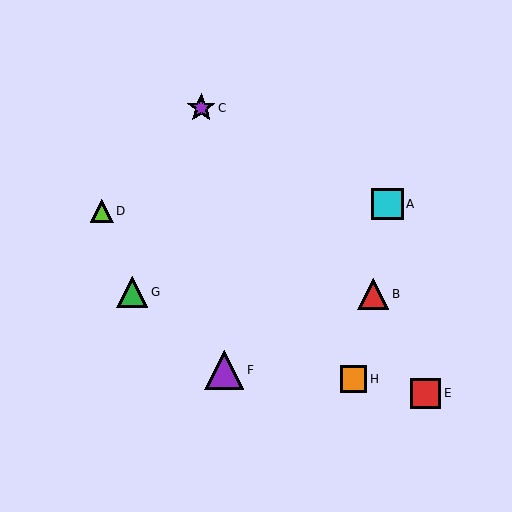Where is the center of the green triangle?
The center of the green triangle is at (132, 292).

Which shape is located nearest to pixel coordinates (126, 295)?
The green triangle (labeled G) at (132, 292) is nearest to that location.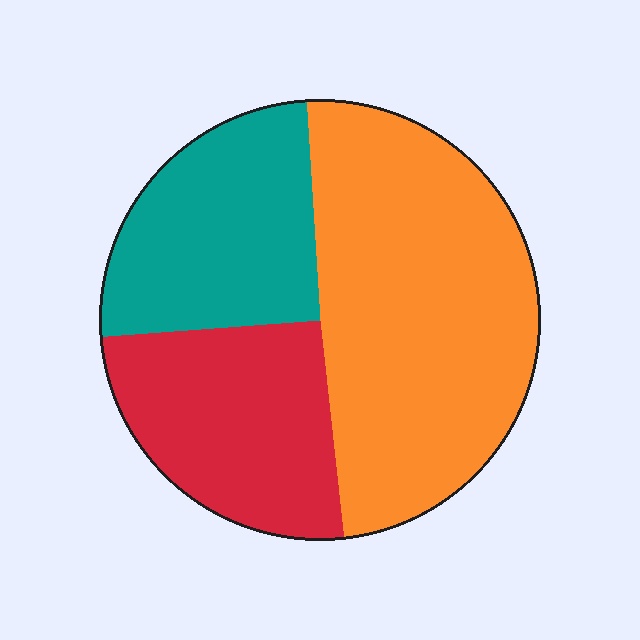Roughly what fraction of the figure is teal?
Teal covers about 25% of the figure.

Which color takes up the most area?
Orange, at roughly 50%.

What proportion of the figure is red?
Red takes up between a quarter and a half of the figure.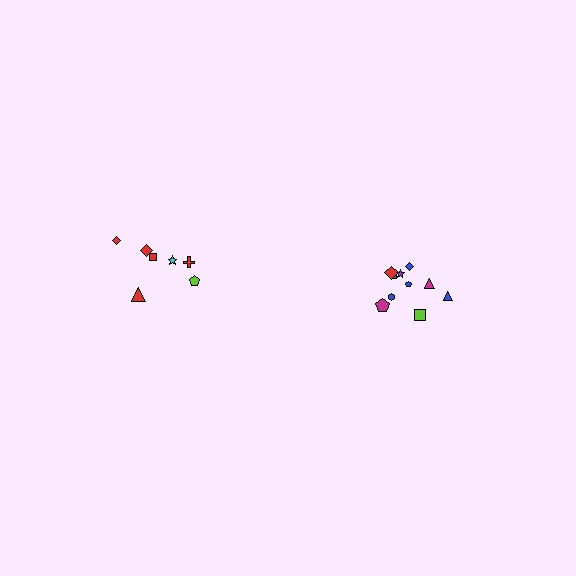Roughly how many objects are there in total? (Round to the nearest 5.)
Roughly 15 objects in total.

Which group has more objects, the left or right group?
The right group.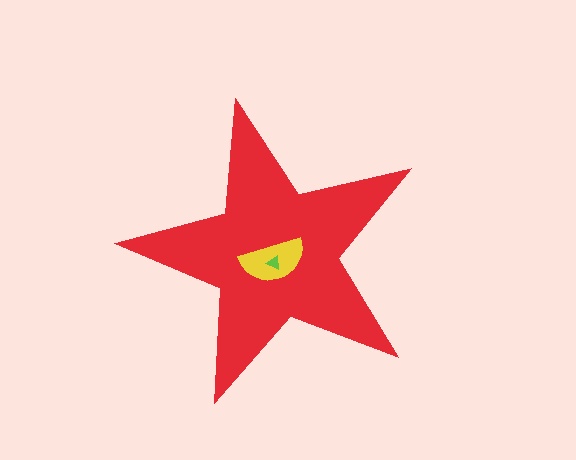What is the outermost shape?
The red star.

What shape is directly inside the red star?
The yellow semicircle.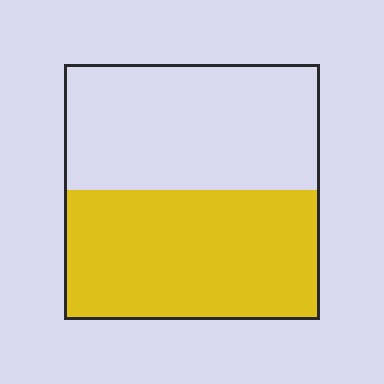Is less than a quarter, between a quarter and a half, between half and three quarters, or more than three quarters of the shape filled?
Between half and three quarters.